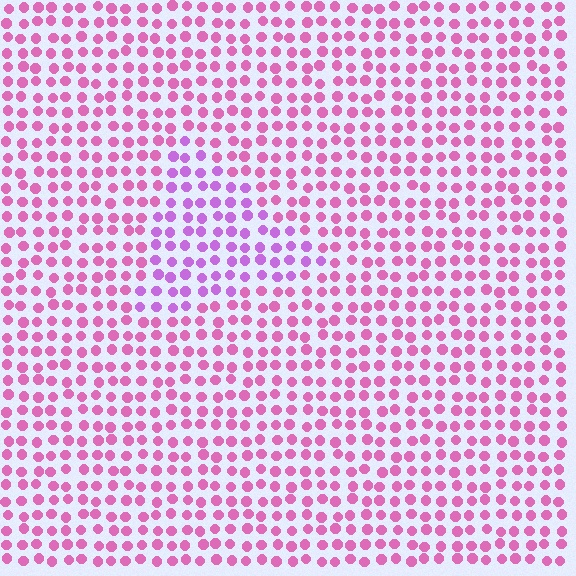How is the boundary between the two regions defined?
The boundary is defined purely by a slight shift in hue (about 33 degrees). Spacing, size, and orientation are identical on both sides.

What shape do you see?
I see a triangle.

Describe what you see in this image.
The image is filled with small pink elements in a uniform arrangement. A triangle-shaped region is visible where the elements are tinted to a slightly different hue, forming a subtle color boundary.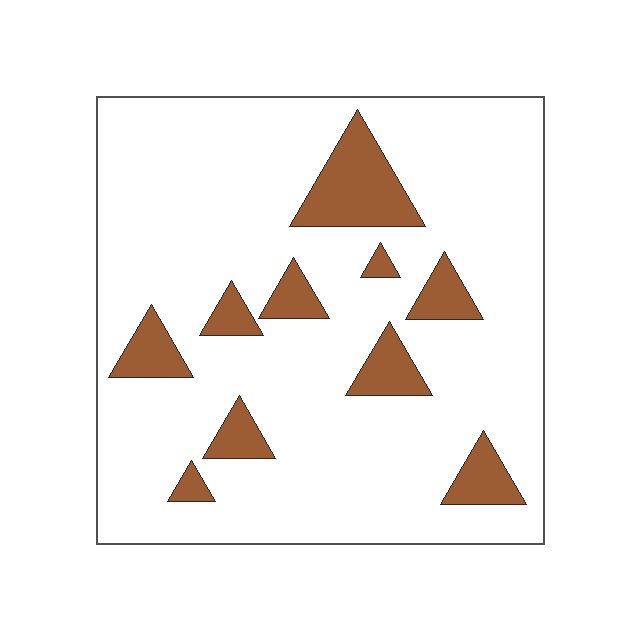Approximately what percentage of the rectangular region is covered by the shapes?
Approximately 15%.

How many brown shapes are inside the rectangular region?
10.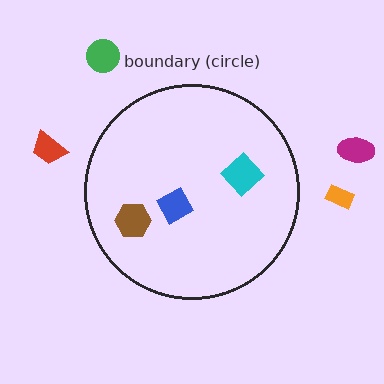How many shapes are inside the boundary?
3 inside, 4 outside.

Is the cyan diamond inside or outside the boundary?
Inside.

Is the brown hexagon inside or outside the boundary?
Inside.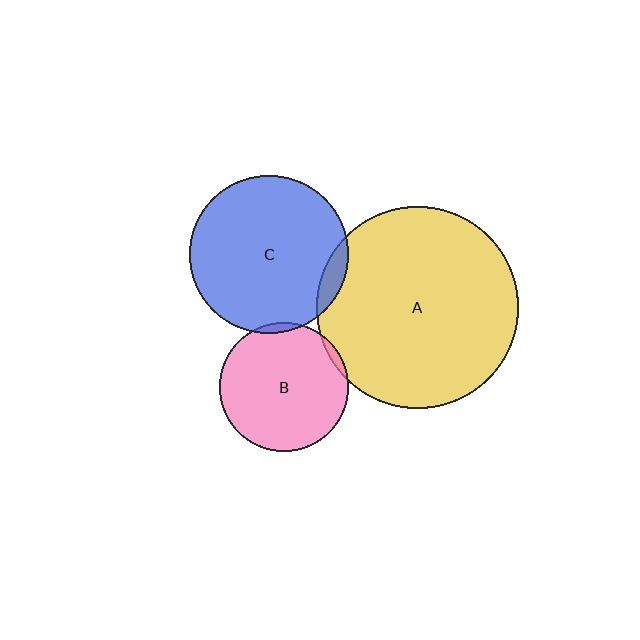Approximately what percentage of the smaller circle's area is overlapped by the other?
Approximately 5%.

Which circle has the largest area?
Circle A (yellow).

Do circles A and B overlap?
Yes.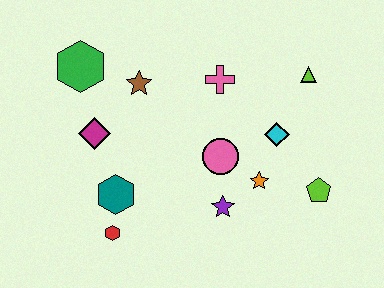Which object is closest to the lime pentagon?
The orange star is closest to the lime pentagon.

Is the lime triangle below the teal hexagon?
No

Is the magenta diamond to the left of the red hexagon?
Yes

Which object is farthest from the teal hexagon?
The lime triangle is farthest from the teal hexagon.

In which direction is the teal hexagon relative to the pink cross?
The teal hexagon is below the pink cross.